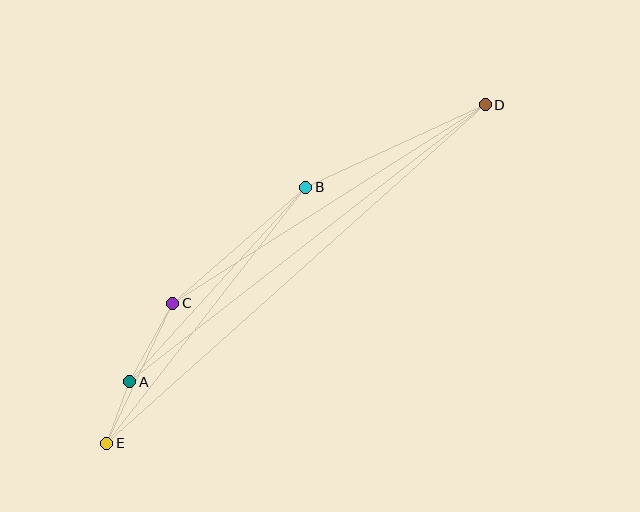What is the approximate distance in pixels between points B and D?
The distance between B and D is approximately 197 pixels.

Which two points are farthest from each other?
Points D and E are farthest from each other.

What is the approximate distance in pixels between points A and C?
The distance between A and C is approximately 89 pixels.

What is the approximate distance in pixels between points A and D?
The distance between A and D is approximately 450 pixels.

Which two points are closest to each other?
Points A and E are closest to each other.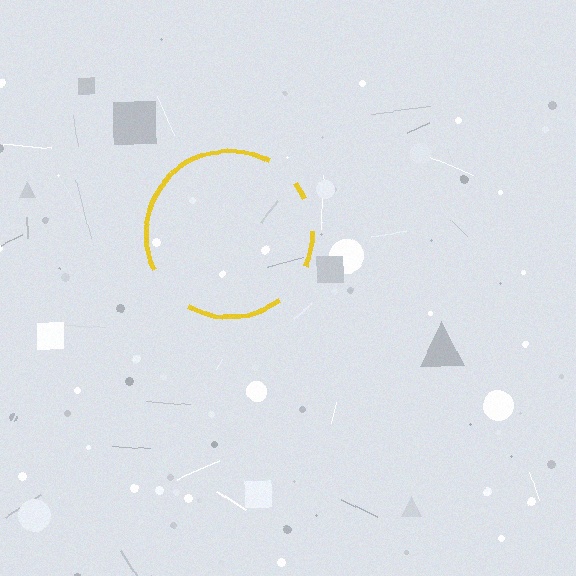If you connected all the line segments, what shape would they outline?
They would outline a circle.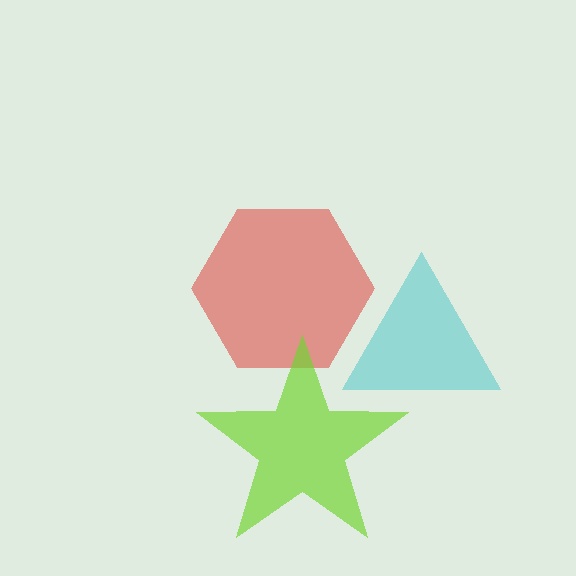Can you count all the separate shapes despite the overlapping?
Yes, there are 3 separate shapes.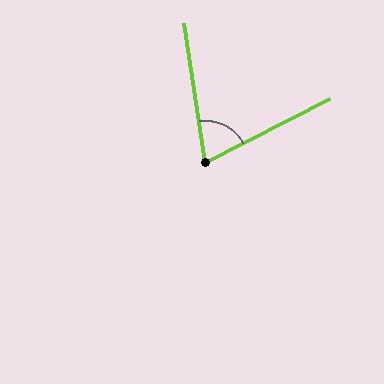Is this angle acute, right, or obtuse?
It is acute.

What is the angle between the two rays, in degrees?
Approximately 72 degrees.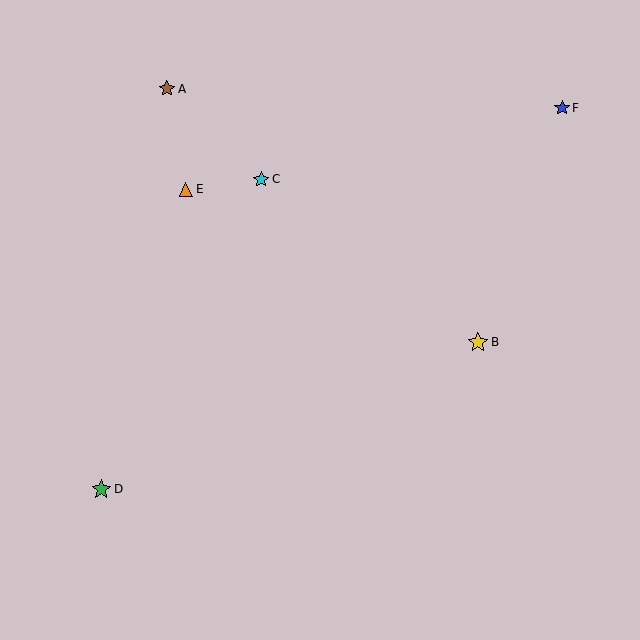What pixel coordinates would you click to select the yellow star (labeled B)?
Click at (478, 342) to select the yellow star B.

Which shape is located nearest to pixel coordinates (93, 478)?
The green star (labeled D) at (101, 489) is nearest to that location.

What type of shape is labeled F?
Shape F is a blue star.